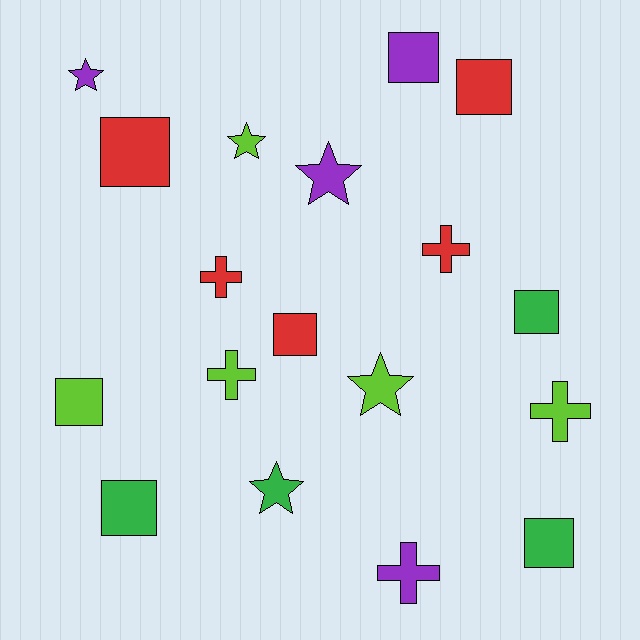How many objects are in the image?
There are 18 objects.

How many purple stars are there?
There are 2 purple stars.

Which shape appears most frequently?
Square, with 8 objects.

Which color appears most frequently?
Red, with 5 objects.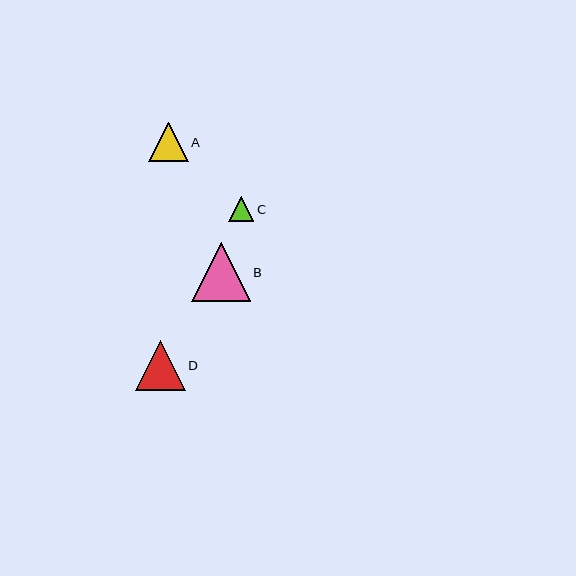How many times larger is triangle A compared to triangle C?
Triangle A is approximately 1.6 times the size of triangle C.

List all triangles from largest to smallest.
From largest to smallest: B, D, A, C.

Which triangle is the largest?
Triangle B is the largest with a size of approximately 58 pixels.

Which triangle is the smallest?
Triangle C is the smallest with a size of approximately 25 pixels.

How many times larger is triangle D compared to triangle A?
Triangle D is approximately 1.3 times the size of triangle A.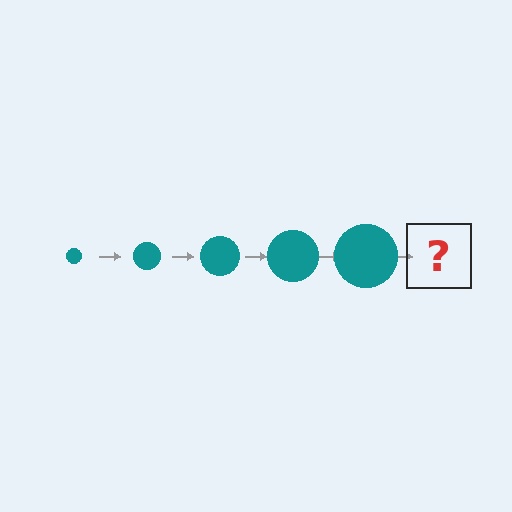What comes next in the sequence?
The next element should be a teal circle, larger than the previous one.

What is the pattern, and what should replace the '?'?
The pattern is that the circle gets progressively larger each step. The '?' should be a teal circle, larger than the previous one.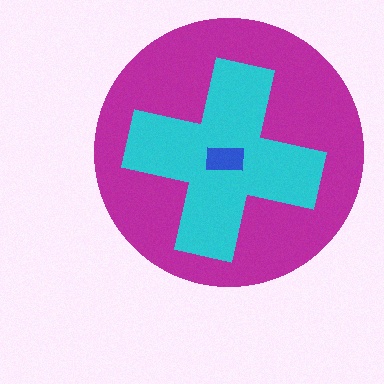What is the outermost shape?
The magenta circle.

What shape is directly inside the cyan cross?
The blue rectangle.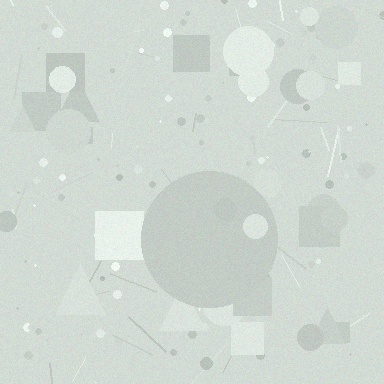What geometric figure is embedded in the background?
A circle is embedded in the background.